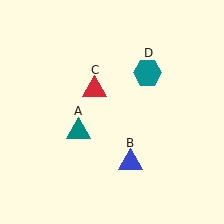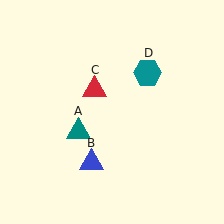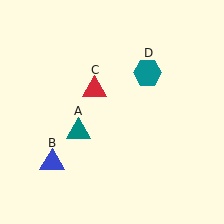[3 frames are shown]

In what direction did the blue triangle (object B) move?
The blue triangle (object B) moved left.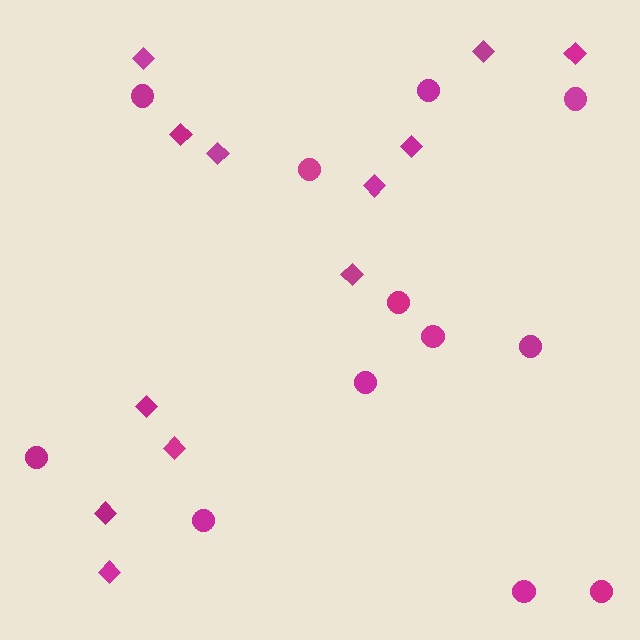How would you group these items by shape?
There are 2 groups: one group of diamonds (12) and one group of circles (12).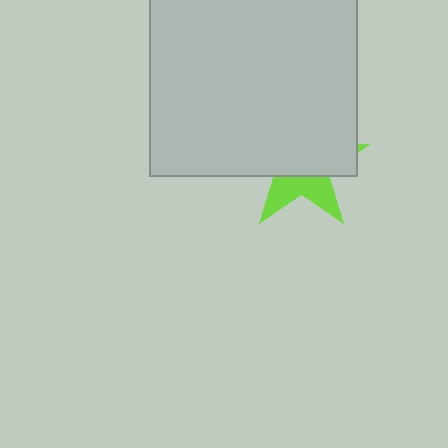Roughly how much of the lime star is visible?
A small part of it is visible (roughly 35%).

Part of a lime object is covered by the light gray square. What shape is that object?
It is a star.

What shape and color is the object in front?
The object in front is a light gray square.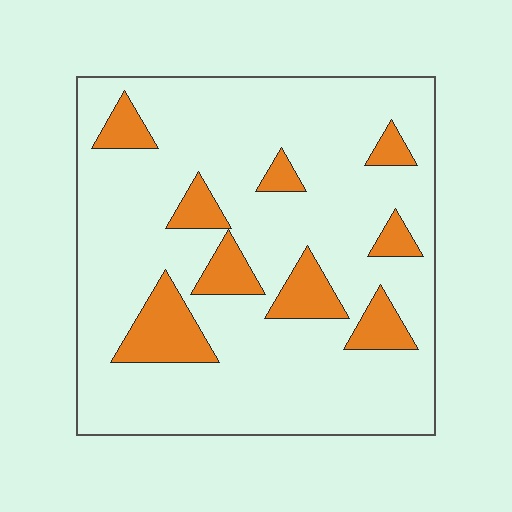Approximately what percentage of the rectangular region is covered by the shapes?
Approximately 15%.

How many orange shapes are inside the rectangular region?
9.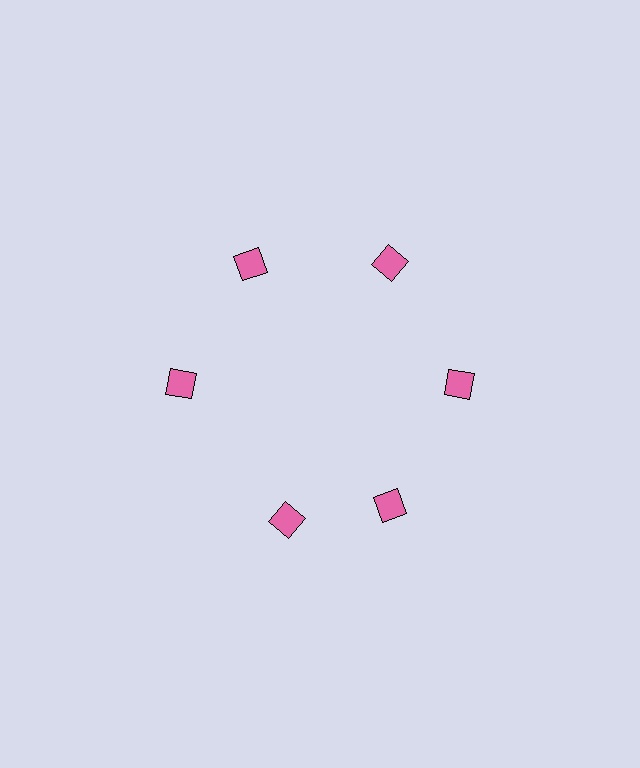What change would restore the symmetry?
The symmetry would be restored by rotating it back into even spacing with its neighbors so that all 6 squares sit at equal angles and equal distance from the center.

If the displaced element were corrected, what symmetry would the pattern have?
It would have 6-fold rotational symmetry — the pattern would map onto itself every 60 degrees.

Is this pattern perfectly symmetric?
No. The 6 pink squares are arranged in a ring, but one element near the 7 o'clock position is rotated out of alignment along the ring, breaking the 6-fold rotational symmetry.